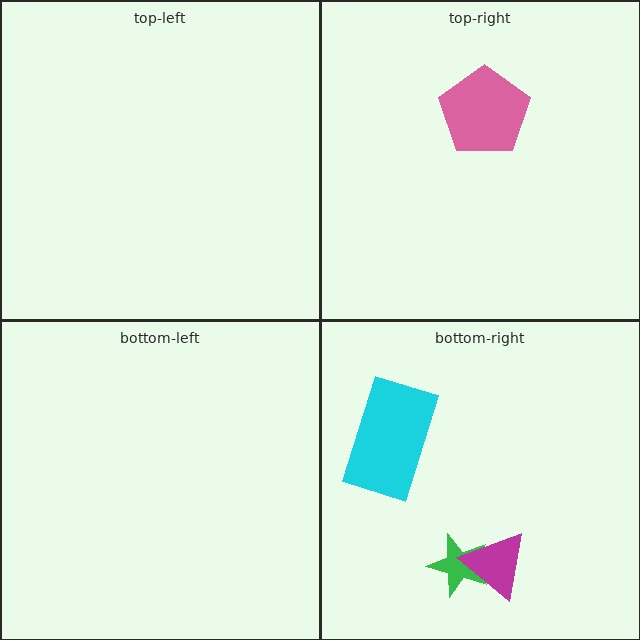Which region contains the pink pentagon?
The top-right region.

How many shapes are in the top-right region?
1.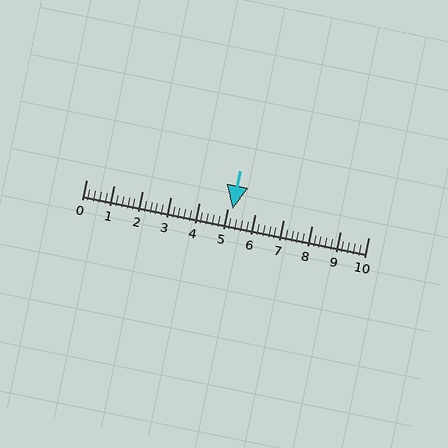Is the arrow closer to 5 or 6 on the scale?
The arrow is closer to 5.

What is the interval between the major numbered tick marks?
The major tick marks are spaced 1 units apart.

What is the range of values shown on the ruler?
The ruler shows values from 0 to 10.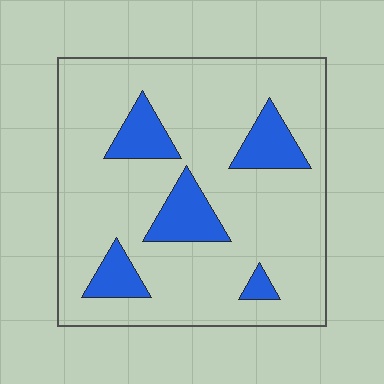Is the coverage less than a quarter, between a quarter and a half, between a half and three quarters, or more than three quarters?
Less than a quarter.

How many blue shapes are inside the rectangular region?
5.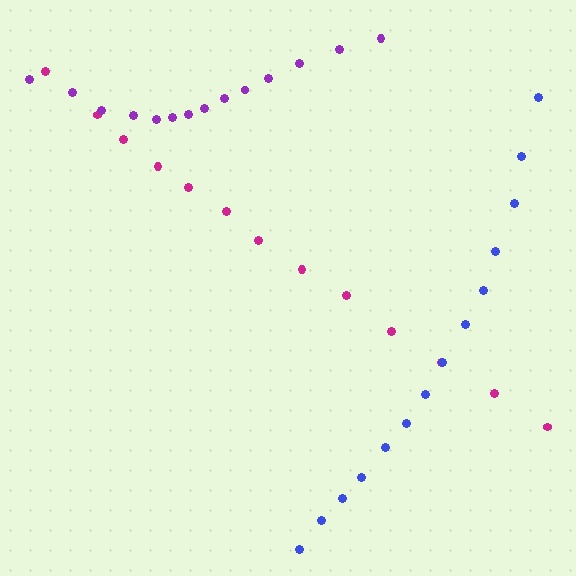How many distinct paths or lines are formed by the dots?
There are 3 distinct paths.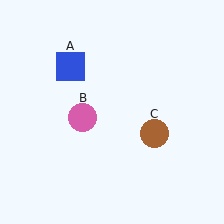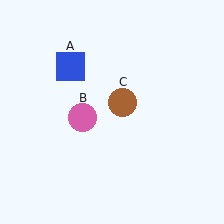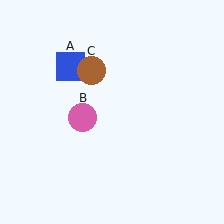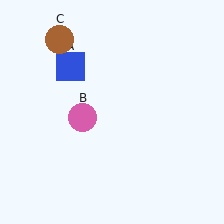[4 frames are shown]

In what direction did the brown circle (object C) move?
The brown circle (object C) moved up and to the left.